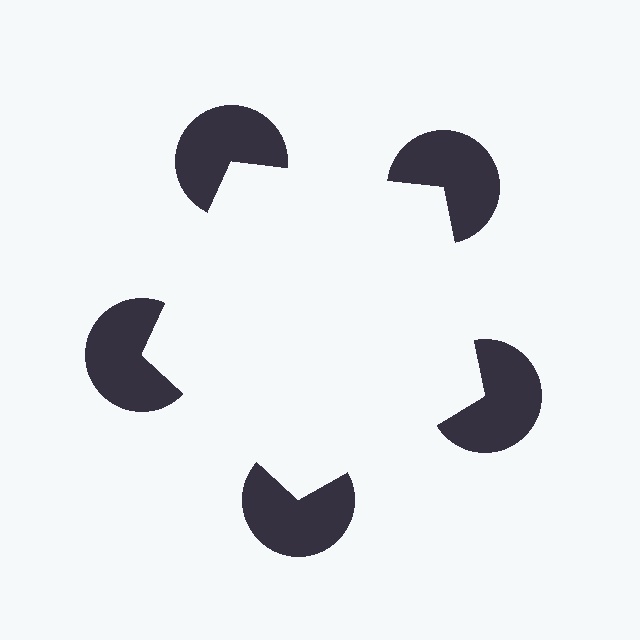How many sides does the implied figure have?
5 sides.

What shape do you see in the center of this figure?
An illusory pentagon — its edges are inferred from the aligned wedge cuts in the pac-man discs, not physically drawn.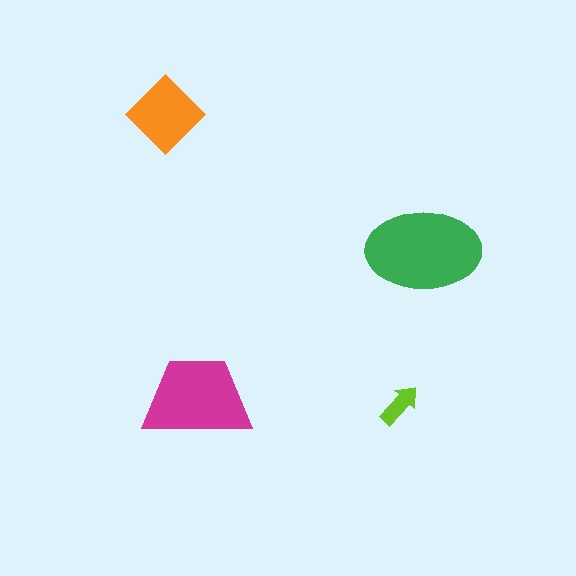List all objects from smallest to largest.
The lime arrow, the orange diamond, the magenta trapezoid, the green ellipse.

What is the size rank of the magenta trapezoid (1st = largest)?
2nd.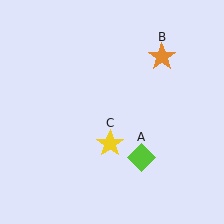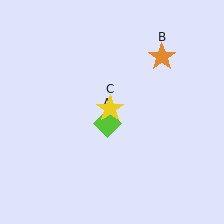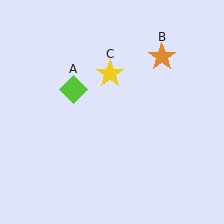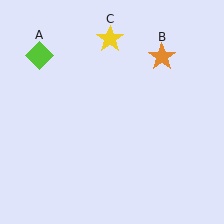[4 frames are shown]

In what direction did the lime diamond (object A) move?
The lime diamond (object A) moved up and to the left.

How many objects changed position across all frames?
2 objects changed position: lime diamond (object A), yellow star (object C).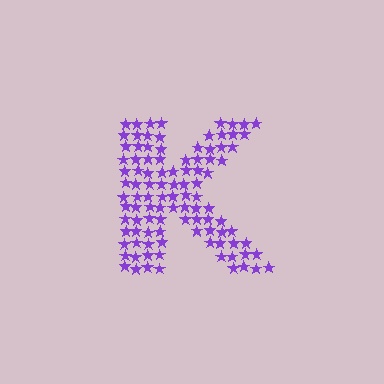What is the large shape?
The large shape is the letter K.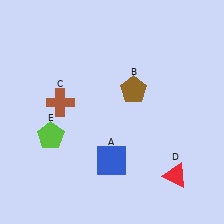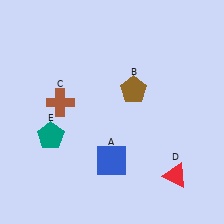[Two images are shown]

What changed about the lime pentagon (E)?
In Image 1, E is lime. In Image 2, it changed to teal.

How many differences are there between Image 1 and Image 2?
There is 1 difference between the two images.